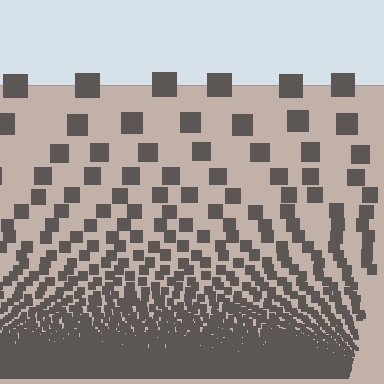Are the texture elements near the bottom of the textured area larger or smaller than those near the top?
Smaller. The gradient is inverted — elements near the bottom are smaller and denser.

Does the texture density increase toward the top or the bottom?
Density increases toward the bottom.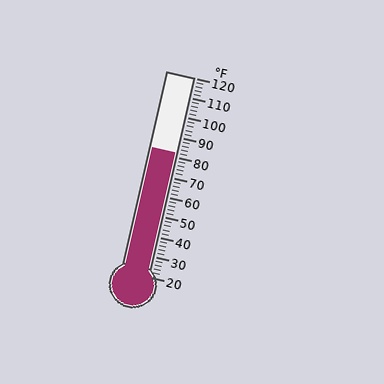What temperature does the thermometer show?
The thermometer shows approximately 82°F.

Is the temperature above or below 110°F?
The temperature is below 110°F.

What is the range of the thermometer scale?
The thermometer scale ranges from 20°F to 120°F.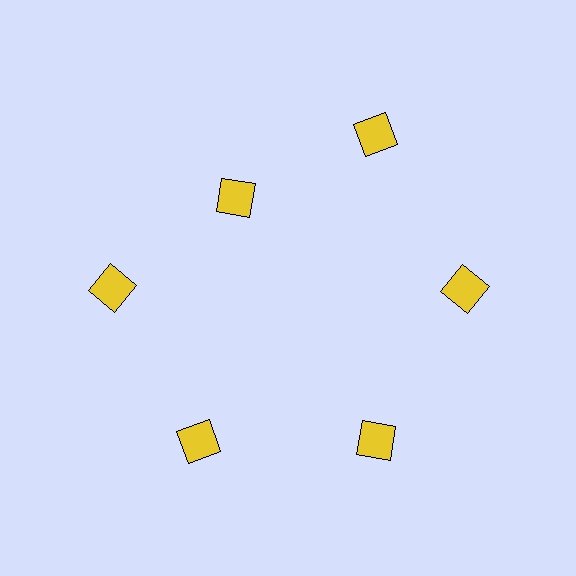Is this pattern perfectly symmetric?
No. The 6 yellow diamonds are arranged in a ring, but one element near the 11 o'clock position is pulled inward toward the center, breaking the 6-fold rotational symmetry.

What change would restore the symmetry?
The symmetry would be restored by moving it outward, back onto the ring so that all 6 diamonds sit at equal angles and equal distance from the center.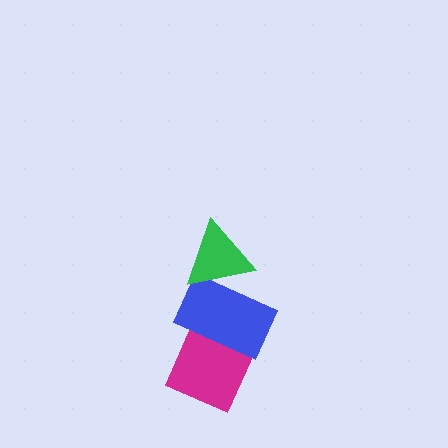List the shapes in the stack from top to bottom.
From top to bottom: the green triangle, the blue rectangle, the magenta diamond.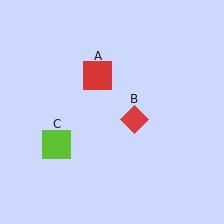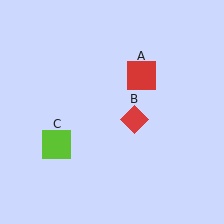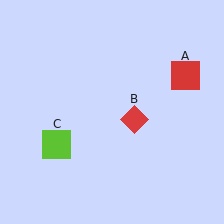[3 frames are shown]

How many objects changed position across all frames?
1 object changed position: red square (object A).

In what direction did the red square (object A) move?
The red square (object A) moved right.